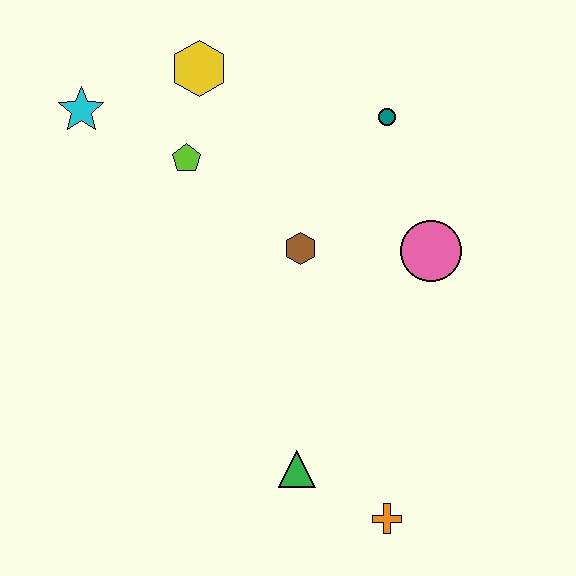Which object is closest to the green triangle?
The orange cross is closest to the green triangle.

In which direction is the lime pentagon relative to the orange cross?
The lime pentagon is above the orange cross.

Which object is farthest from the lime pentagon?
The orange cross is farthest from the lime pentagon.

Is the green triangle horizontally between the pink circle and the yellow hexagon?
Yes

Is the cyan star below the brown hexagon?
No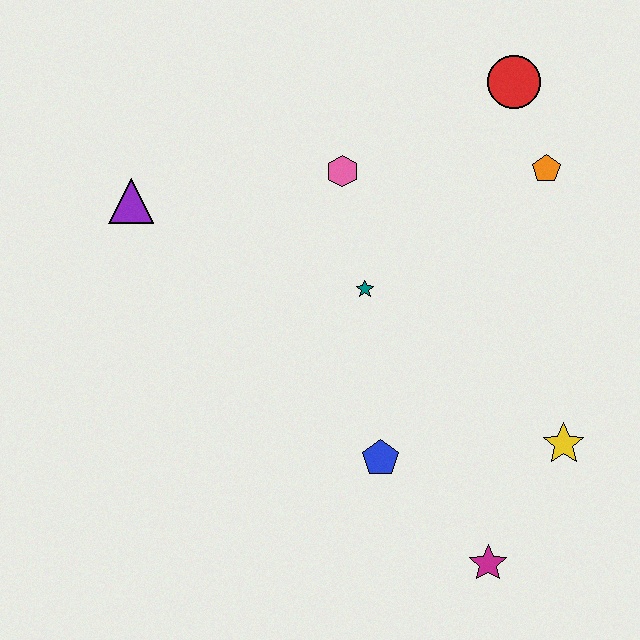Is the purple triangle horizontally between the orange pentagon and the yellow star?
No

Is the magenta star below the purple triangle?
Yes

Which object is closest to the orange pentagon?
The red circle is closest to the orange pentagon.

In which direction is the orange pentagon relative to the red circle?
The orange pentagon is below the red circle.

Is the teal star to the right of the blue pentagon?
No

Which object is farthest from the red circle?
The magenta star is farthest from the red circle.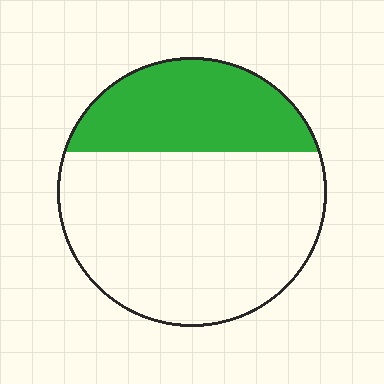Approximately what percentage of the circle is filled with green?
Approximately 30%.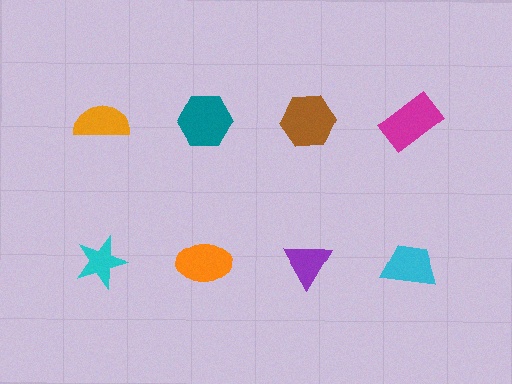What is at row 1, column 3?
A brown hexagon.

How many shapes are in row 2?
4 shapes.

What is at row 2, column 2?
An orange ellipse.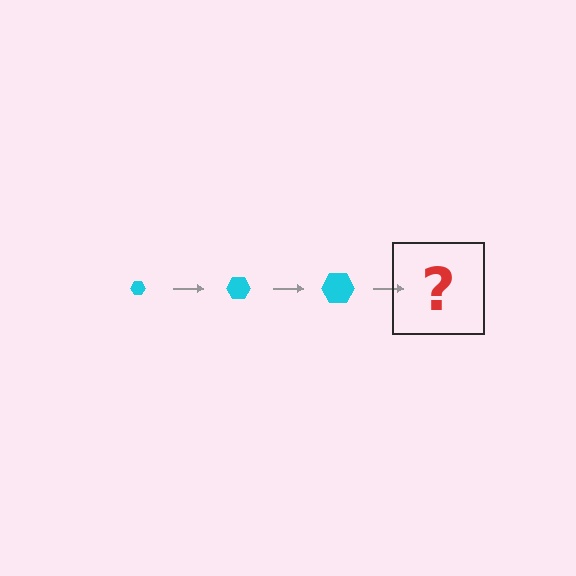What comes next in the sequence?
The next element should be a cyan hexagon, larger than the previous one.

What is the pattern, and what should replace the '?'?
The pattern is that the hexagon gets progressively larger each step. The '?' should be a cyan hexagon, larger than the previous one.